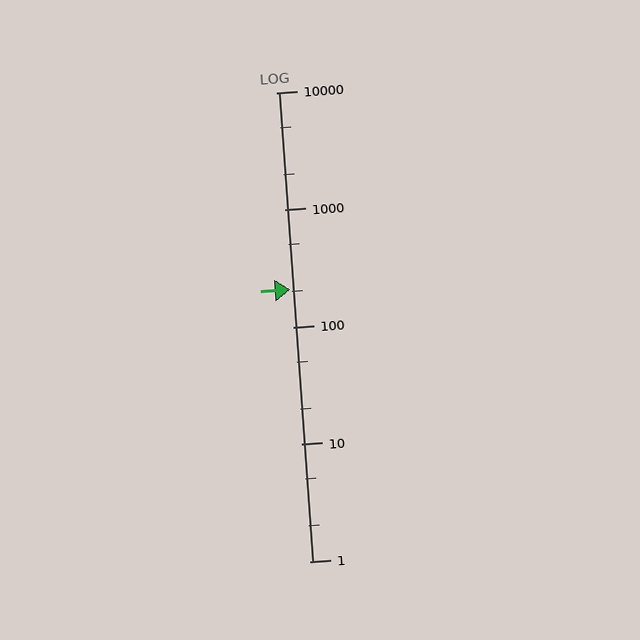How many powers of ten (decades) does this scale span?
The scale spans 4 decades, from 1 to 10000.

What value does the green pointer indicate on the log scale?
The pointer indicates approximately 210.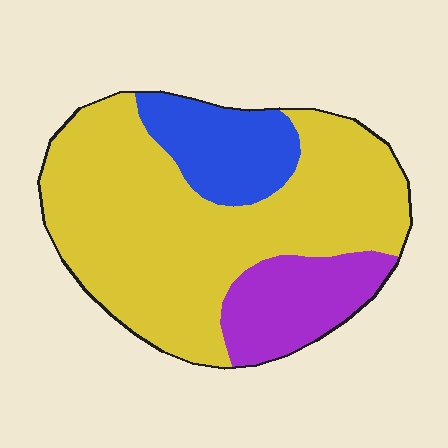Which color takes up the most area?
Yellow, at roughly 65%.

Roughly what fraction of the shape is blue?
Blue covers roughly 15% of the shape.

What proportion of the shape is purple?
Purple covers 17% of the shape.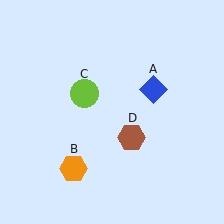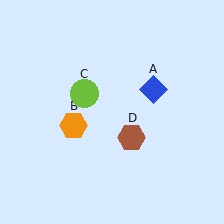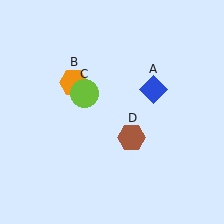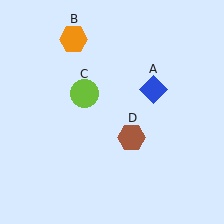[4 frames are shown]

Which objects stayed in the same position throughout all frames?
Blue diamond (object A) and lime circle (object C) and brown hexagon (object D) remained stationary.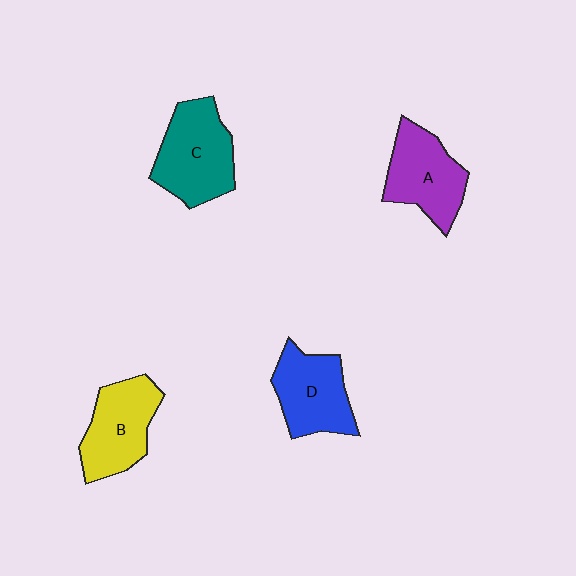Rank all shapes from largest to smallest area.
From largest to smallest: C (teal), B (yellow), A (purple), D (blue).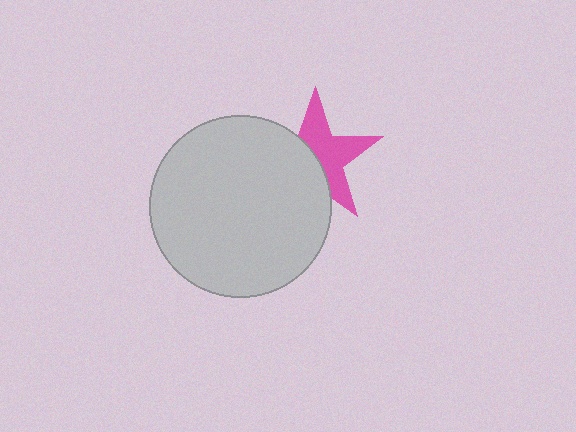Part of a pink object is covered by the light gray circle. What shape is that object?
It is a star.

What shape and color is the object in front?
The object in front is a light gray circle.